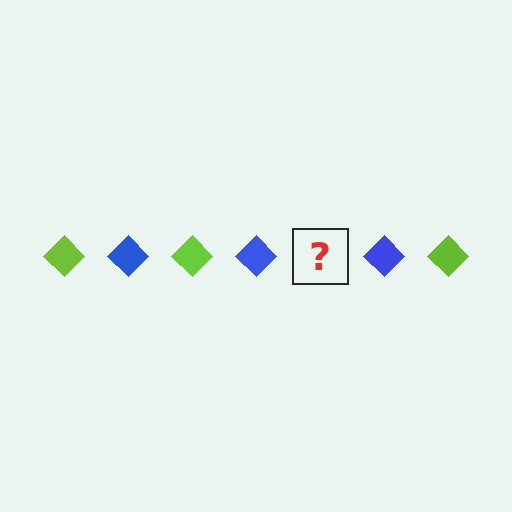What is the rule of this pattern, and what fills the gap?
The rule is that the pattern cycles through lime, blue diamonds. The gap should be filled with a lime diamond.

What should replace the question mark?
The question mark should be replaced with a lime diamond.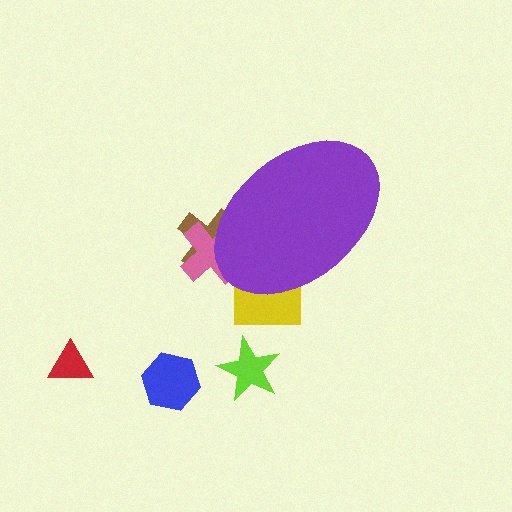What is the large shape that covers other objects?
A purple ellipse.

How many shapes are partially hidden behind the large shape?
3 shapes are partially hidden.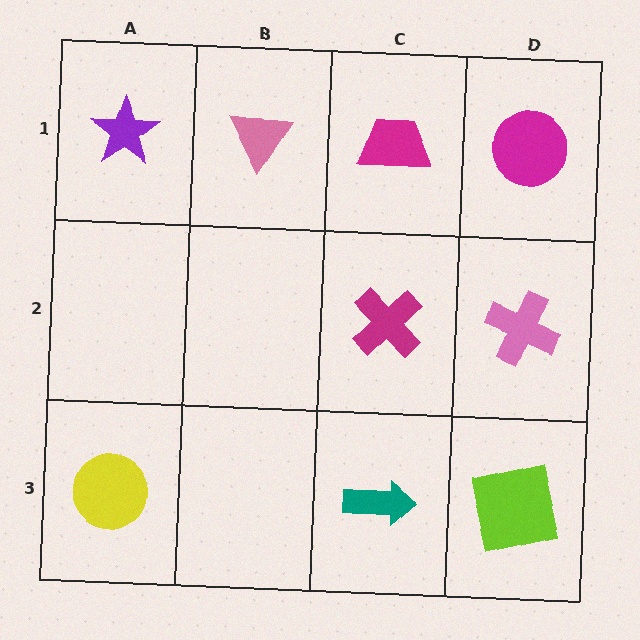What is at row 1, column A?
A purple star.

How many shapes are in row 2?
2 shapes.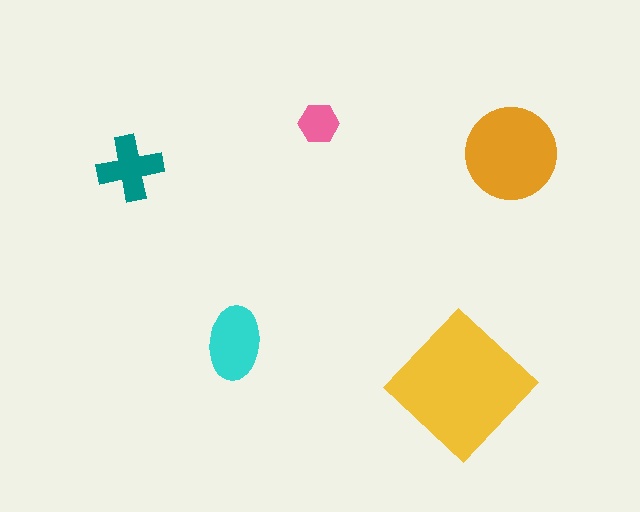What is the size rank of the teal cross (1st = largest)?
4th.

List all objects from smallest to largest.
The pink hexagon, the teal cross, the cyan ellipse, the orange circle, the yellow diamond.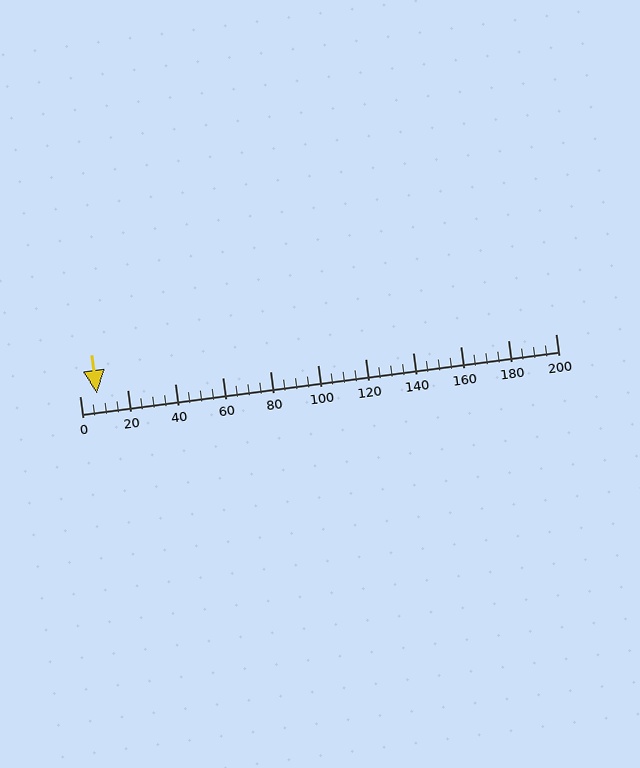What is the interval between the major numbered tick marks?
The major tick marks are spaced 20 units apart.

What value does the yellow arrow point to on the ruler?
The yellow arrow points to approximately 7.